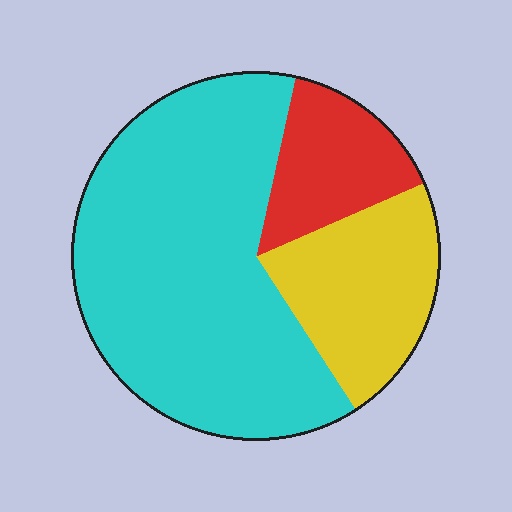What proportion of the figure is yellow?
Yellow takes up about one fifth (1/5) of the figure.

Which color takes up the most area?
Cyan, at roughly 65%.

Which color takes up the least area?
Red, at roughly 15%.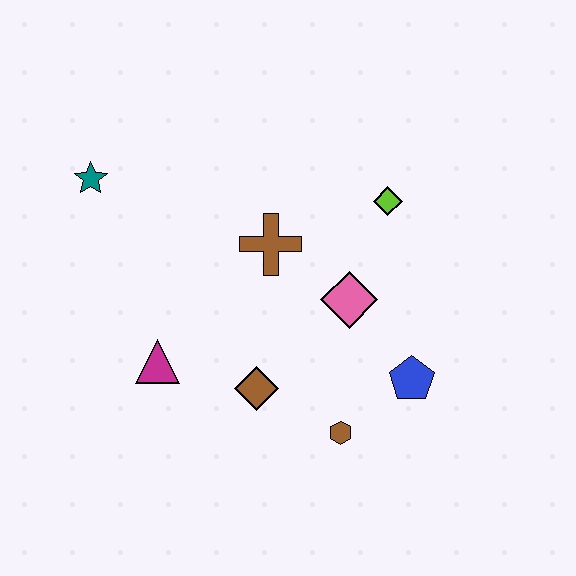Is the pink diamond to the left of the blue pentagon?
Yes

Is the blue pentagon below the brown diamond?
No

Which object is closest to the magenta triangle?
The brown diamond is closest to the magenta triangle.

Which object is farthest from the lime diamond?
The teal star is farthest from the lime diamond.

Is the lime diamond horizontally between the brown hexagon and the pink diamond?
No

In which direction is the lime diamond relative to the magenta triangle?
The lime diamond is to the right of the magenta triangle.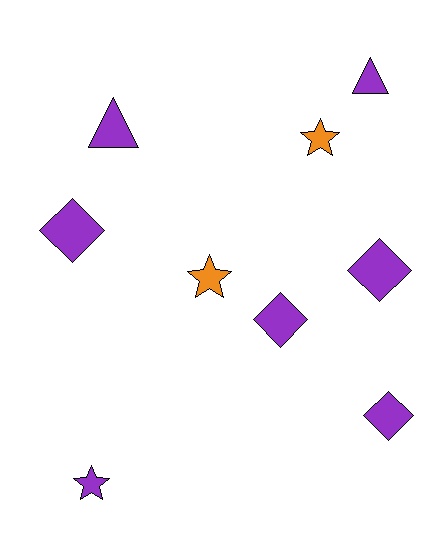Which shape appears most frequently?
Diamond, with 4 objects.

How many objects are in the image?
There are 9 objects.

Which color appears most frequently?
Purple, with 7 objects.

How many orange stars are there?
There are 2 orange stars.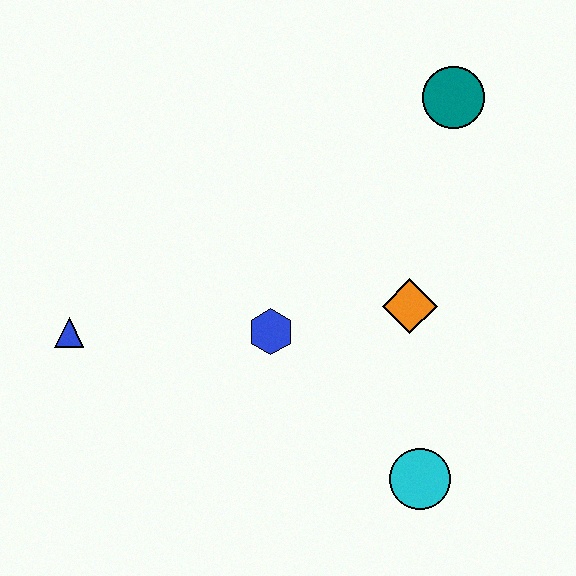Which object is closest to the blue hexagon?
The orange diamond is closest to the blue hexagon.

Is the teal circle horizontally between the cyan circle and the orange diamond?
No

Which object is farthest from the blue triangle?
The teal circle is farthest from the blue triangle.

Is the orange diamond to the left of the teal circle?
Yes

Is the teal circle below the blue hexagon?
No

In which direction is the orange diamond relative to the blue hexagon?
The orange diamond is to the right of the blue hexagon.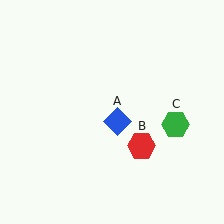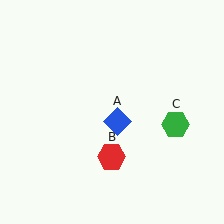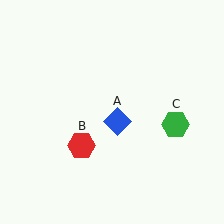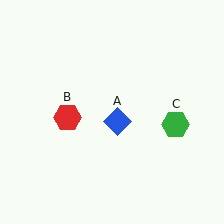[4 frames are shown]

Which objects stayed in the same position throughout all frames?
Blue diamond (object A) and green hexagon (object C) remained stationary.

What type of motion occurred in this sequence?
The red hexagon (object B) rotated clockwise around the center of the scene.